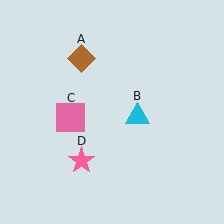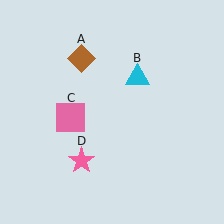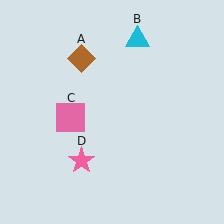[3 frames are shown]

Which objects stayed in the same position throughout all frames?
Brown diamond (object A) and pink square (object C) and pink star (object D) remained stationary.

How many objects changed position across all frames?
1 object changed position: cyan triangle (object B).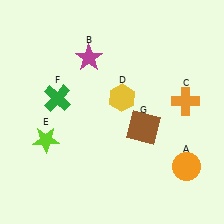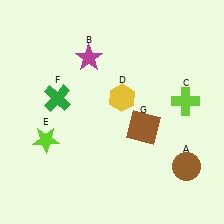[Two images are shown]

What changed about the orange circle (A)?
In Image 1, A is orange. In Image 2, it changed to brown.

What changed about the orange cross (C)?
In Image 1, C is orange. In Image 2, it changed to lime.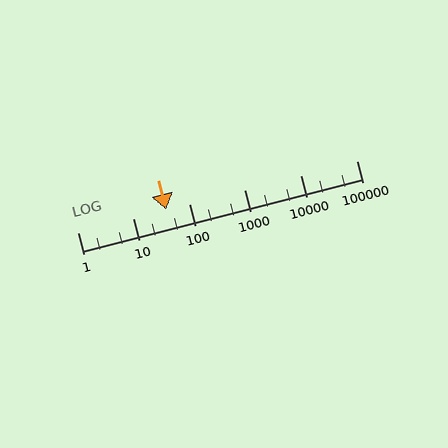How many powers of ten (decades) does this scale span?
The scale spans 5 decades, from 1 to 100000.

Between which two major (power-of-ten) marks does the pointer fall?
The pointer is between 10 and 100.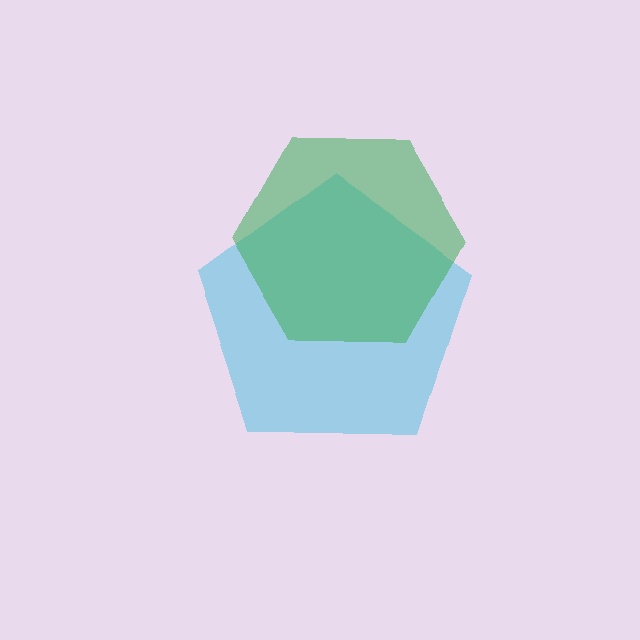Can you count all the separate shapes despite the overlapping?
Yes, there are 2 separate shapes.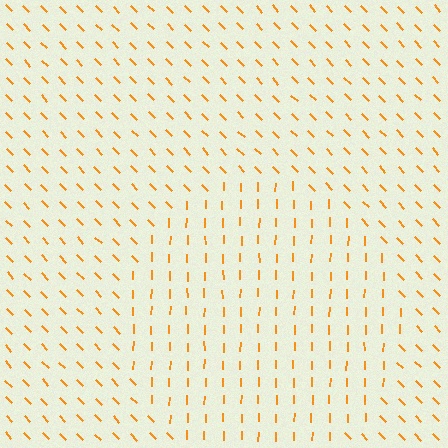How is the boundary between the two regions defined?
The boundary is defined purely by a change in line orientation (approximately 45 degrees difference). All lines are the same color and thickness.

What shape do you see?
I see a circle.